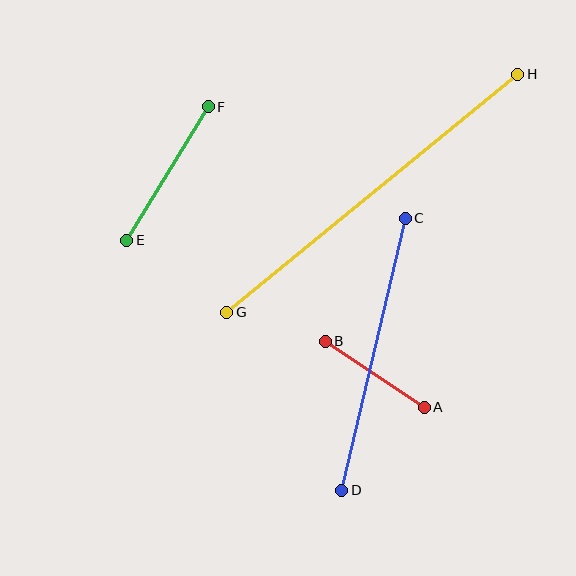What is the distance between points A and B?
The distance is approximately 119 pixels.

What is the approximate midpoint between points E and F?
The midpoint is at approximately (168, 173) pixels.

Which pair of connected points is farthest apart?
Points G and H are farthest apart.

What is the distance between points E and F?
The distance is approximately 156 pixels.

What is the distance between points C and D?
The distance is approximately 279 pixels.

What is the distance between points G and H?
The distance is approximately 376 pixels.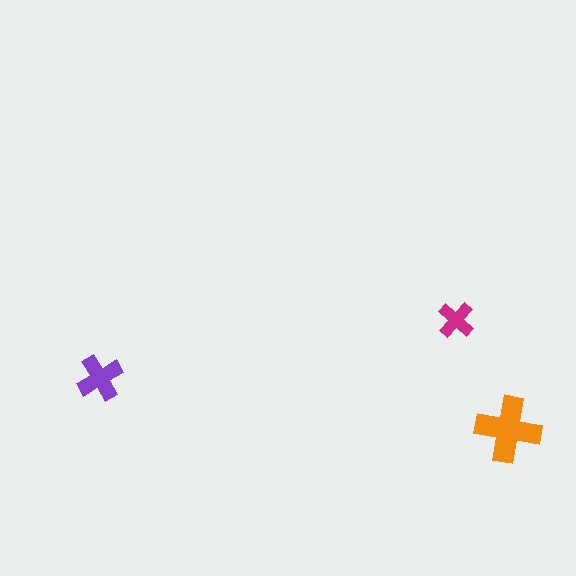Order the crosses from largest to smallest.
the orange one, the purple one, the magenta one.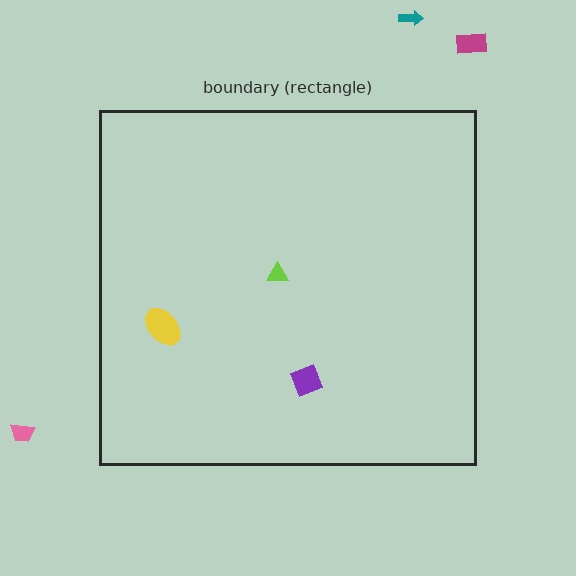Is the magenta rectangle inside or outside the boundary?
Outside.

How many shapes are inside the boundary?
3 inside, 3 outside.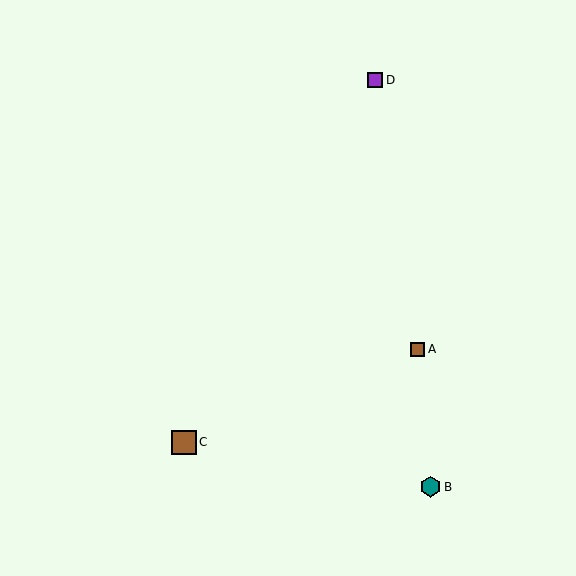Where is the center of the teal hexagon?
The center of the teal hexagon is at (431, 487).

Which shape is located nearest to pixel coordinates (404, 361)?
The brown square (labeled A) at (418, 349) is nearest to that location.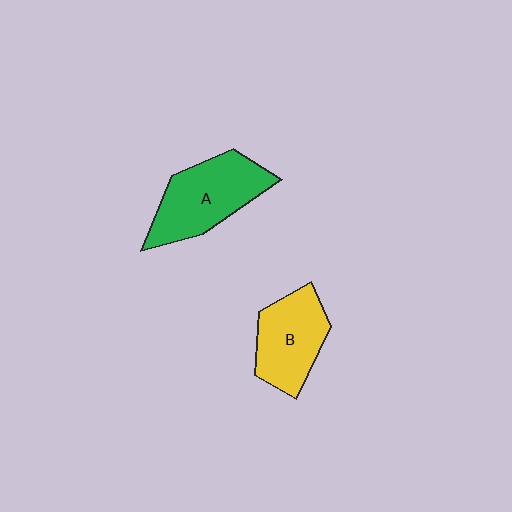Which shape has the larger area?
Shape A (green).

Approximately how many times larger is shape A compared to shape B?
Approximately 1.2 times.